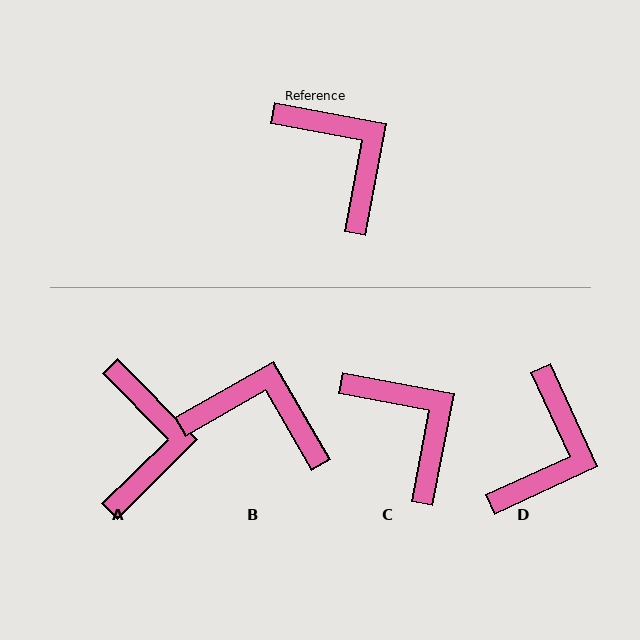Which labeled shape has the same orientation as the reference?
C.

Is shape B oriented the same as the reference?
No, it is off by about 41 degrees.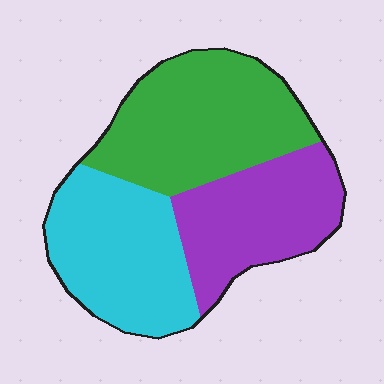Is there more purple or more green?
Green.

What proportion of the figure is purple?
Purple covers about 30% of the figure.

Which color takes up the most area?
Green, at roughly 40%.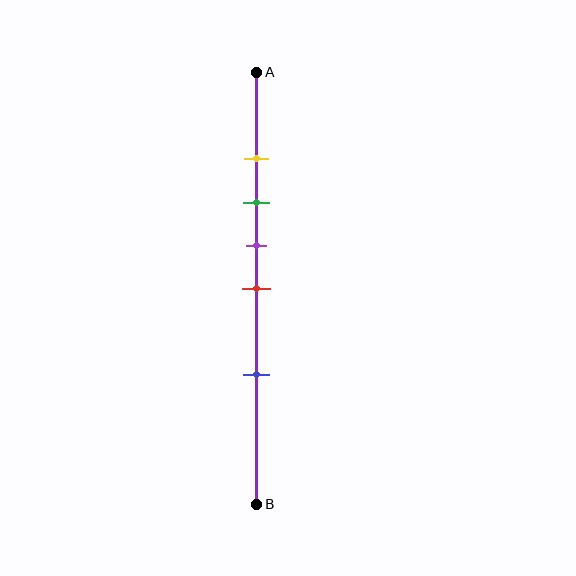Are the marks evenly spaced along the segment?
No, the marks are not evenly spaced.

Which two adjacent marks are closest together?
The yellow and green marks are the closest adjacent pair.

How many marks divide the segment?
There are 5 marks dividing the segment.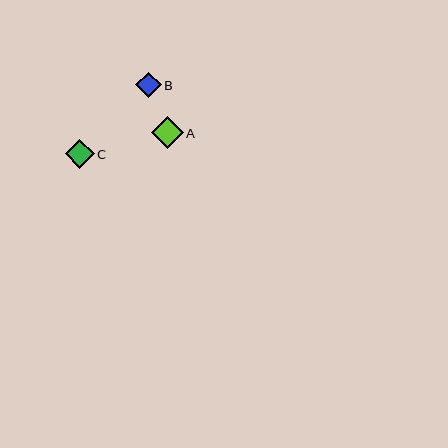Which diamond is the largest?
Diamond A is the largest with a size of approximately 32 pixels.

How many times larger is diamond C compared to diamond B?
Diamond C is approximately 1.2 times the size of diamond B.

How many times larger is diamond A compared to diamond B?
Diamond A is approximately 1.3 times the size of diamond B.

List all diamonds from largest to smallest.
From largest to smallest: A, C, B.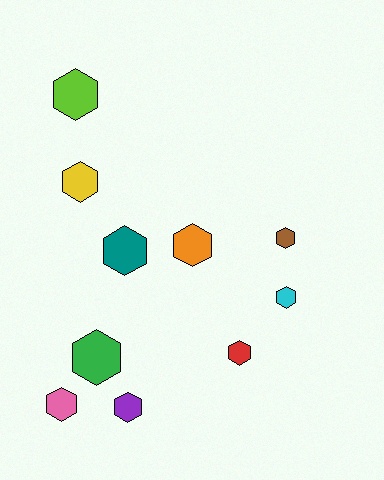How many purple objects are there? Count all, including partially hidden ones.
There is 1 purple object.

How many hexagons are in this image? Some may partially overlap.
There are 10 hexagons.